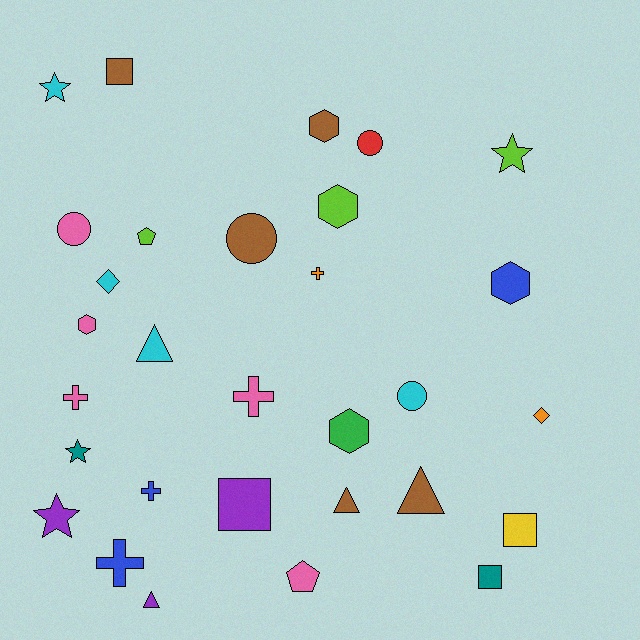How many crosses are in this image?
There are 5 crosses.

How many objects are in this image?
There are 30 objects.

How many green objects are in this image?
There is 1 green object.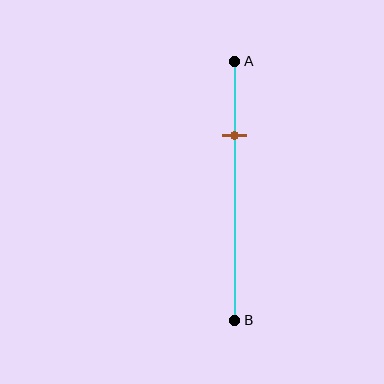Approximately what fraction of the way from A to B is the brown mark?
The brown mark is approximately 30% of the way from A to B.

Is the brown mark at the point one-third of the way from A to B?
No, the mark is at about 30% from A, not at the 33% one-third point.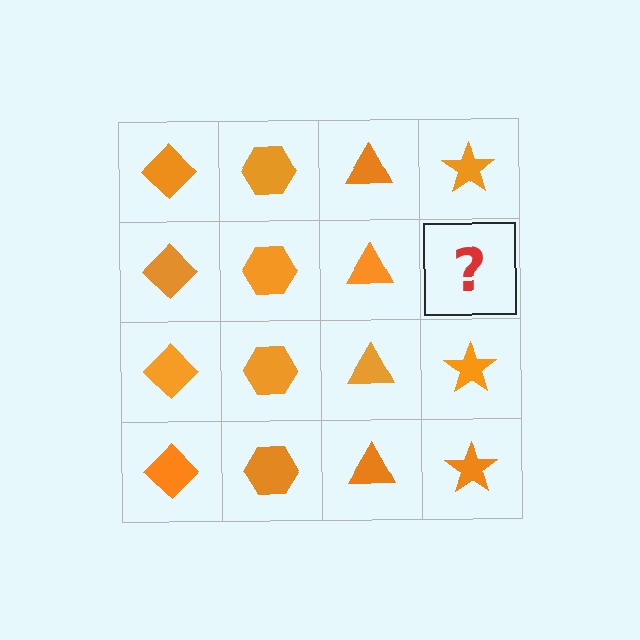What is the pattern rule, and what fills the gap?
The rule is that each column has a consistent shape. The gap should be filled with an orange star.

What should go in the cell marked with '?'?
The missing cell should contain an orange star.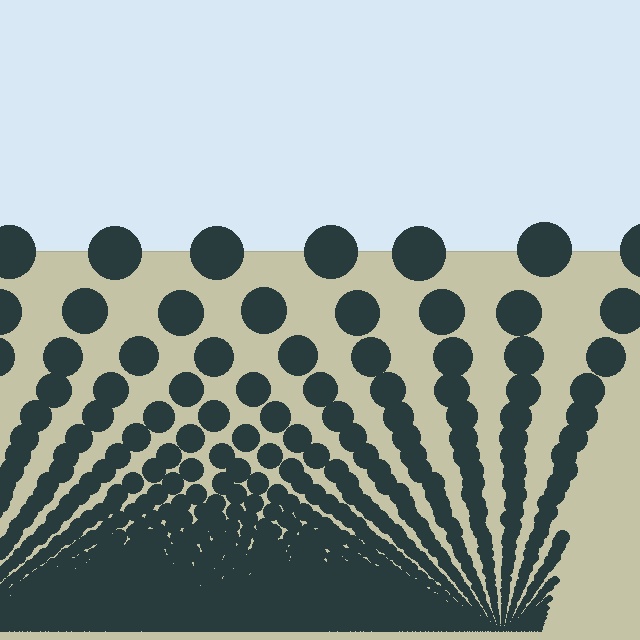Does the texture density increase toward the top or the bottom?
Density increases toward the bottom.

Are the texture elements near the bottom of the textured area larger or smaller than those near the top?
Smaller. The gradient is inverted — elements near the bottom are smaller and denser.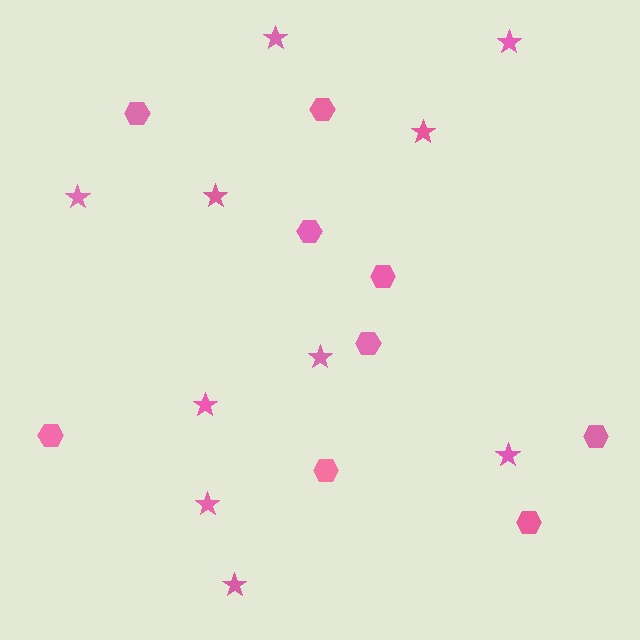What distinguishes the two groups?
There are 2 groups: one group of stars (10) and one group of hexagons (9).